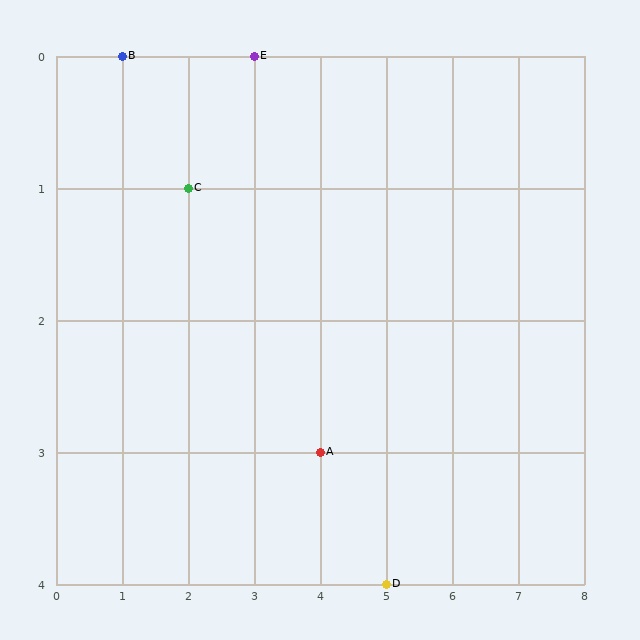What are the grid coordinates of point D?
Point D is at grid coordinates (5, 4).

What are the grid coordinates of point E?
Point E is at grid coordinates (3, 0).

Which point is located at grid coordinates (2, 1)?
Point C is at (2, 1).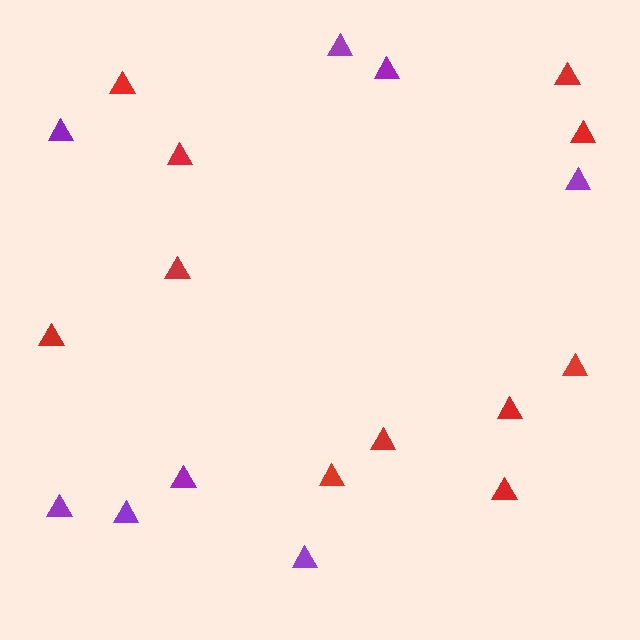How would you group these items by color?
There are 2 groups: one group of red triangles (11) and one group of purple triangles (8).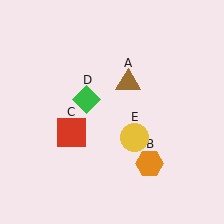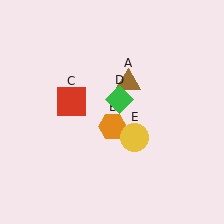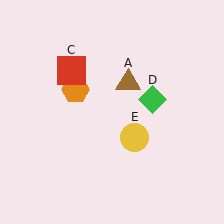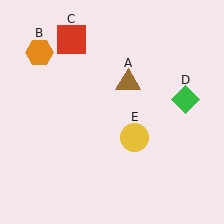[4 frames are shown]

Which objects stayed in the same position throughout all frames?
Brown triangle (object A) and yellow circle (object E) remained stationary.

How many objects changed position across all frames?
3 objects changed position: orange hexagon (object B), red square (object C), green diamond (object D).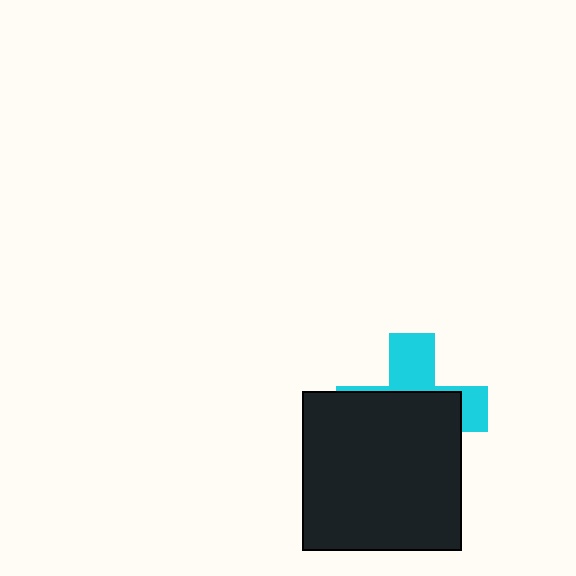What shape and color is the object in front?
The object in front is a black square.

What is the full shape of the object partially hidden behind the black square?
The partially hidden object is a cyan cross.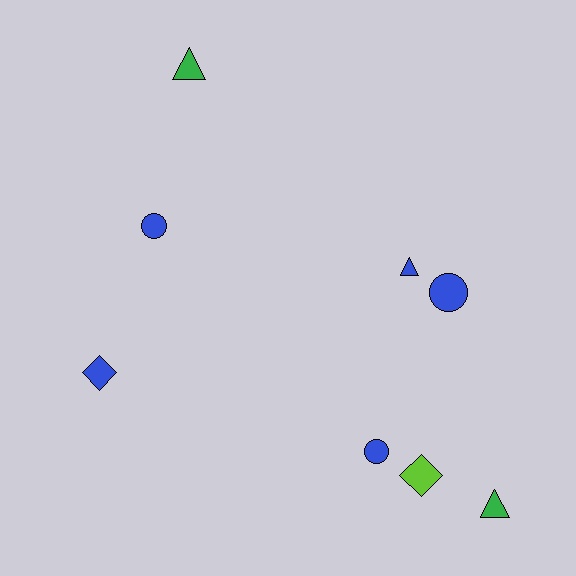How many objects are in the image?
There are 8 objects.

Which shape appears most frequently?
Circle, with 3 objects.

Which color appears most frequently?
Blue, with 5 objects.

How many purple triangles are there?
There are no purple triangles.